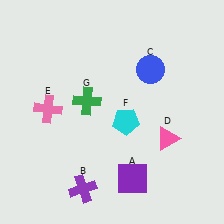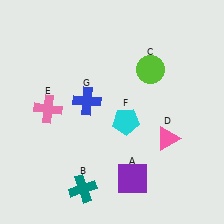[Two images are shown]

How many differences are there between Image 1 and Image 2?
There are 3 differences between the two images.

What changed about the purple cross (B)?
In Image 1, B is purple. In Image 2, it changed to teal.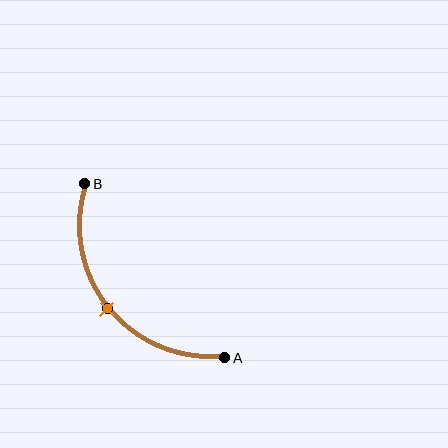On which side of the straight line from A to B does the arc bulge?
The arc bulges below and to the left of the straight line connecting A and B.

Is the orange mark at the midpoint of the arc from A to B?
Yes. The orange mark lies on the arc at equal arc-length from both A and B — it is the arc midpoint.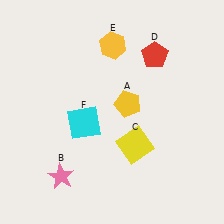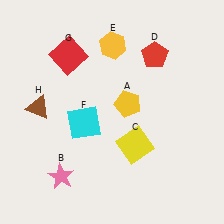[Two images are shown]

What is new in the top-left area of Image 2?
A red square (G) was added in the top-left area of Image 2.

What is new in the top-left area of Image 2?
A brown triangle (H) was added in the top-left area of Image 2.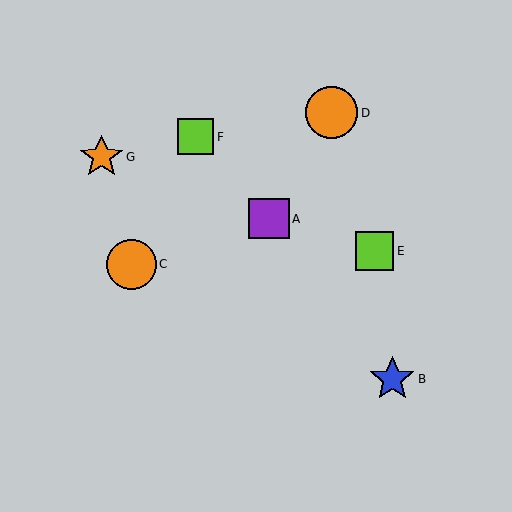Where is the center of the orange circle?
The center of the orange circle is at (332, 113).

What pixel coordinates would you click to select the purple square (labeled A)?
Click at (269, 219) to select the purple square A.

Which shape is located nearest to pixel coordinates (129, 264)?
The orange circle (labeled C) at (131, 265) is nearest to that location.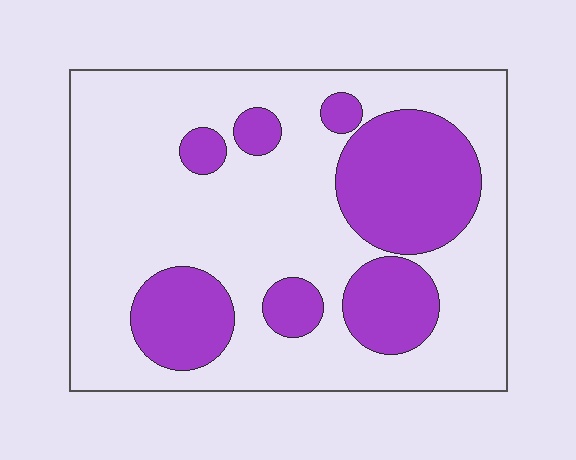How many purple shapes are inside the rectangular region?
7.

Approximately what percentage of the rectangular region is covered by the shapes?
Approximately 30%.